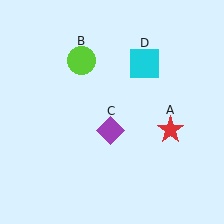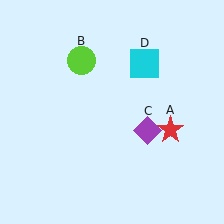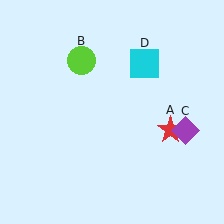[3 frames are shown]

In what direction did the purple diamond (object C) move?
The purple diamond (object C) moved right.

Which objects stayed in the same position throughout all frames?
Red star (object A) and lime circle (object B) and cyan square (object D) remained stationary.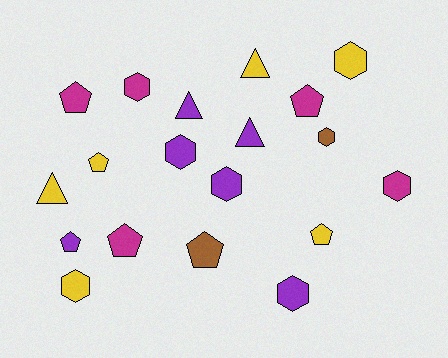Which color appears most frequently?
Yellow, with 6 objects.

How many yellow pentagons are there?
There are 2 yellow pentagons.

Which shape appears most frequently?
Hexagon, with 8 objects.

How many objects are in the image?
There are 19 objects.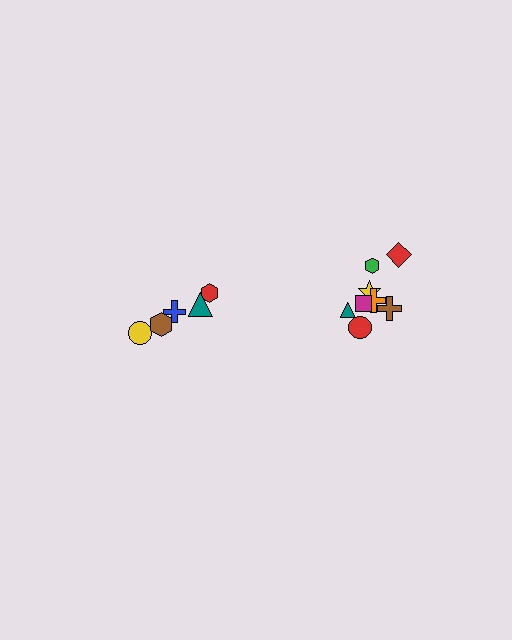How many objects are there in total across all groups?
There are 13 objects.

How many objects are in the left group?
There are 5 objects.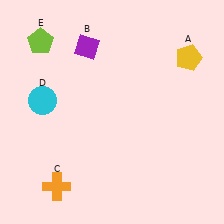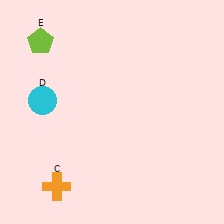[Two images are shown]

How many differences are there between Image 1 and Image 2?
There are 2 differences between the two images.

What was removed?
The purple diamond (B), the yellow pentagon (A) were removed in Image 2.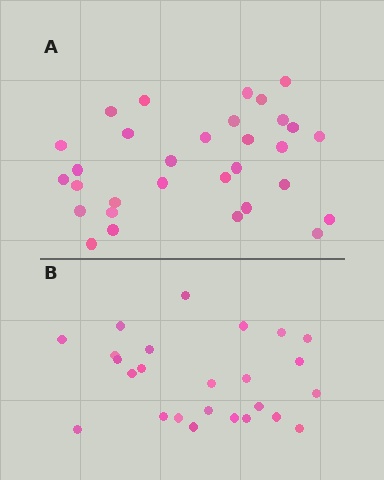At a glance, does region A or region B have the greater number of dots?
Region A (the top region) has more dots.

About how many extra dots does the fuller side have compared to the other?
Region A has about 6 more dots than region B.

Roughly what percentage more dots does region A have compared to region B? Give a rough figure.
About 25% more.